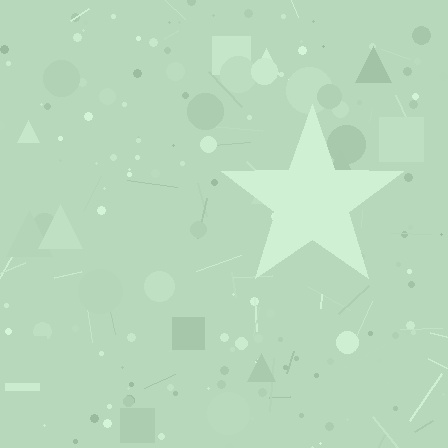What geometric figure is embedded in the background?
A star is embedded in the background.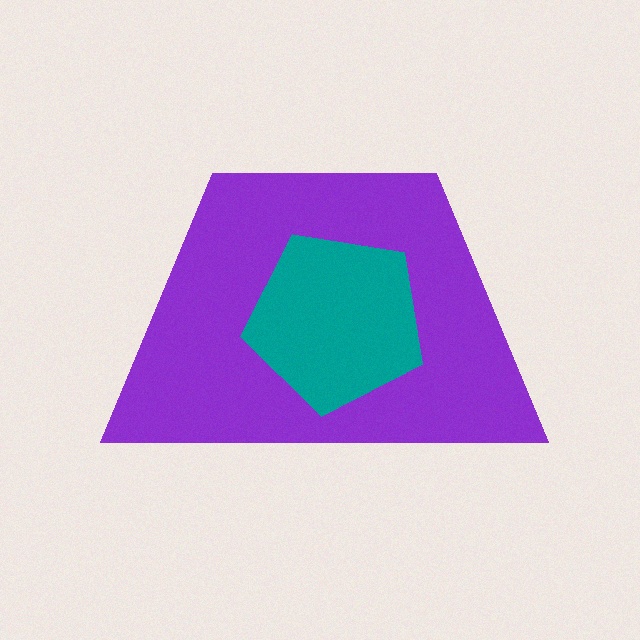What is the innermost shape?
The teal pentagon.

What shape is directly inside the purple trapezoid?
The teal pentagon.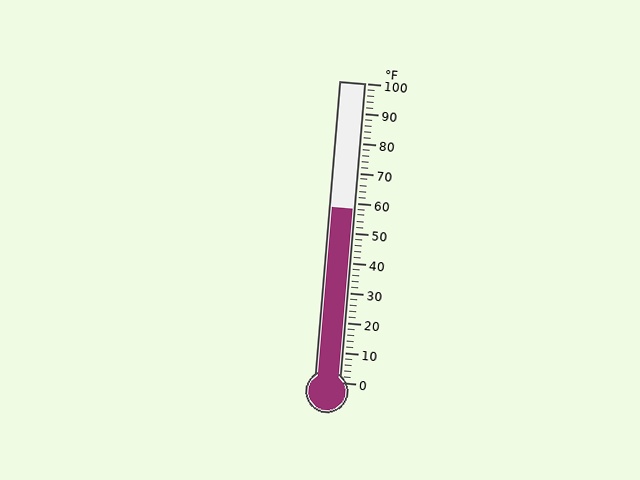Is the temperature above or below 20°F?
The temperature is above 20°F.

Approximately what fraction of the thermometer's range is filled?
The thermometer is filled to approximately 60% of its range.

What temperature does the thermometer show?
The thermometer shows approximately 58°F.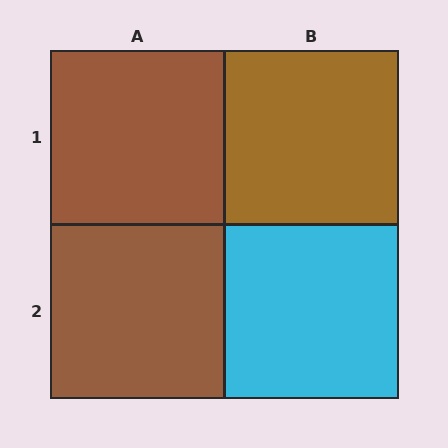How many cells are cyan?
1 cell is cyan.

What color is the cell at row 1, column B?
Brown.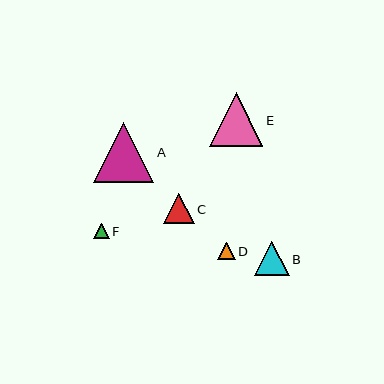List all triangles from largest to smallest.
From largest to smallest: A, E, B, C, D, F.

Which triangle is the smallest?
Triangle F is the smallest with a size of approximately 16 pixels.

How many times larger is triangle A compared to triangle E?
Triangle A is approximately 1.1 times the size of triangle E.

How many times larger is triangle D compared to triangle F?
Triangle D is approximately 1.1 times the size of triangle F.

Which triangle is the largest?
Triangle A is the largest with a size of approximately 60 pixels.